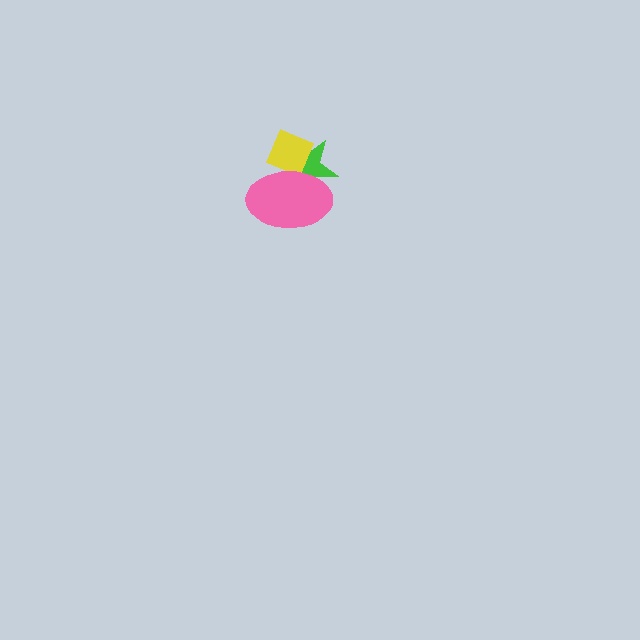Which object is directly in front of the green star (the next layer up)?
The yellow diamond is directly in front of the green star.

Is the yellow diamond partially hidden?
Yes, it is partially covered by another shape.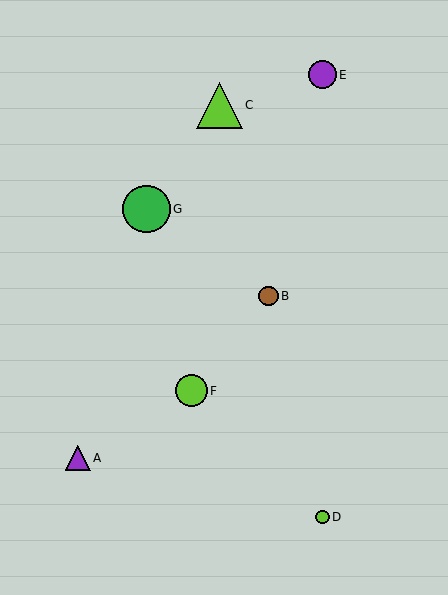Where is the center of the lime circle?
The center of the lime circle is at (323, 517).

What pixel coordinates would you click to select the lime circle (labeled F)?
Click at (192, 391) to select the lime circle F.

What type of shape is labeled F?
Shape F is a lime circle.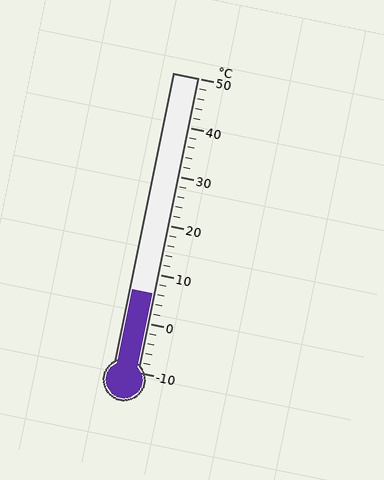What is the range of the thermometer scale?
The thermometer scale ranges from -10°C to 50°C.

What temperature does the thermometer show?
The thermometer shows approximately 6°C.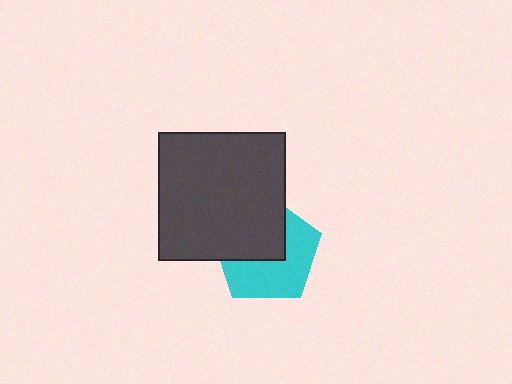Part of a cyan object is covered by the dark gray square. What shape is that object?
It is a pentagon.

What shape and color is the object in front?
The object in front is a dark gray square.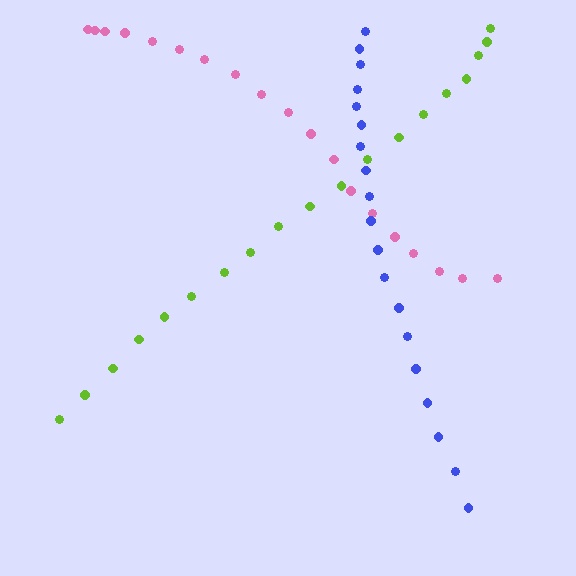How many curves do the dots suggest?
There are 3 distinct paths.